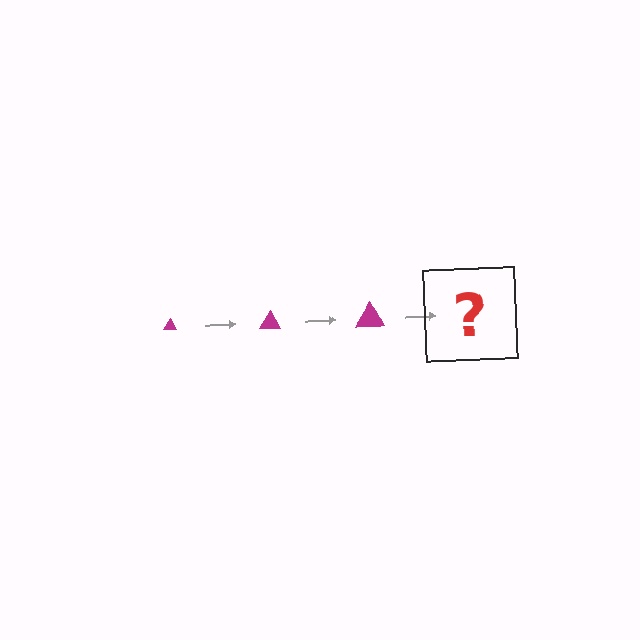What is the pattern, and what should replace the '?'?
The pattern is that the triangle gets progressively larger each step. The '?' should be a magenta triangle, larger than the previous one.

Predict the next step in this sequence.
The next step is a magenta triangle, larger than the previous one.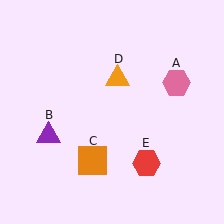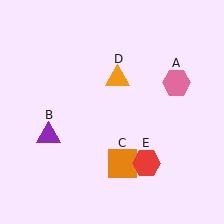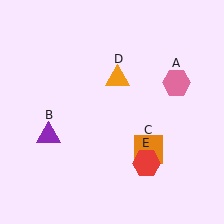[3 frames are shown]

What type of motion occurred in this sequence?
The orange square (object C) rotated counterclockwise around the center of the scene.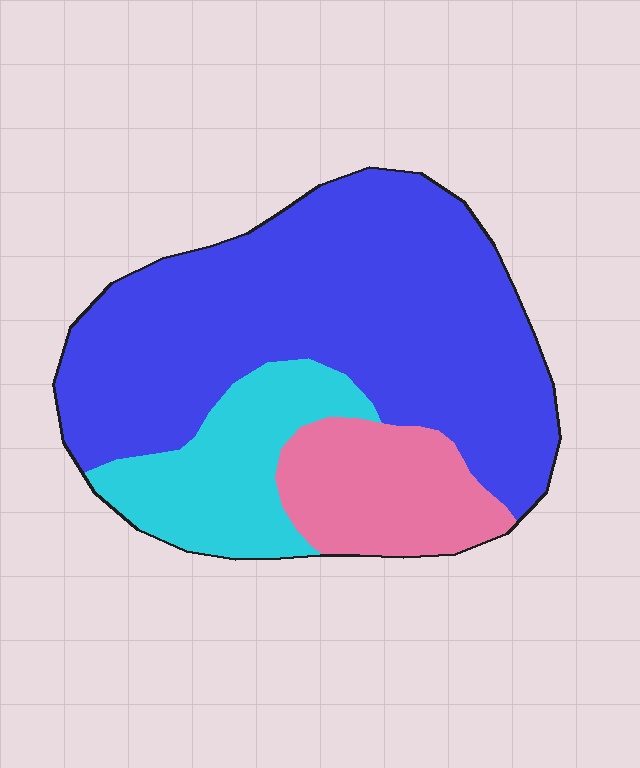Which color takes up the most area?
Blue, at roughly 65%.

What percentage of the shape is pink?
Pink takes up about one sixth (1/6) of the shape.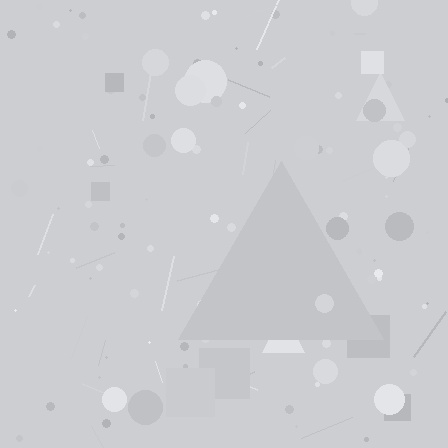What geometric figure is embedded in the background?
A triangle is embedded in the background.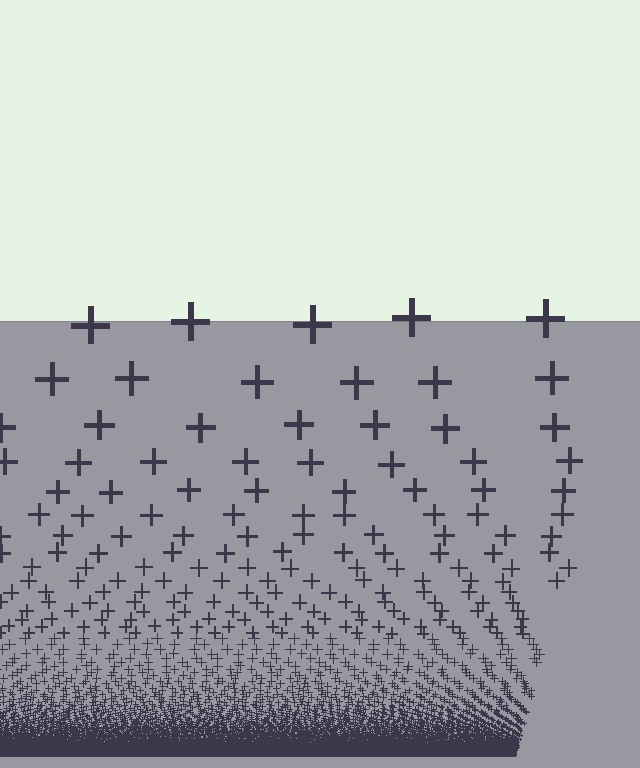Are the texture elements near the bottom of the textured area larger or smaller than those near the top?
Smaller. The gradient is inverted — elements near the bottom are smaller and denser.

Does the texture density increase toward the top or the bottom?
Density increases toward the bottom.